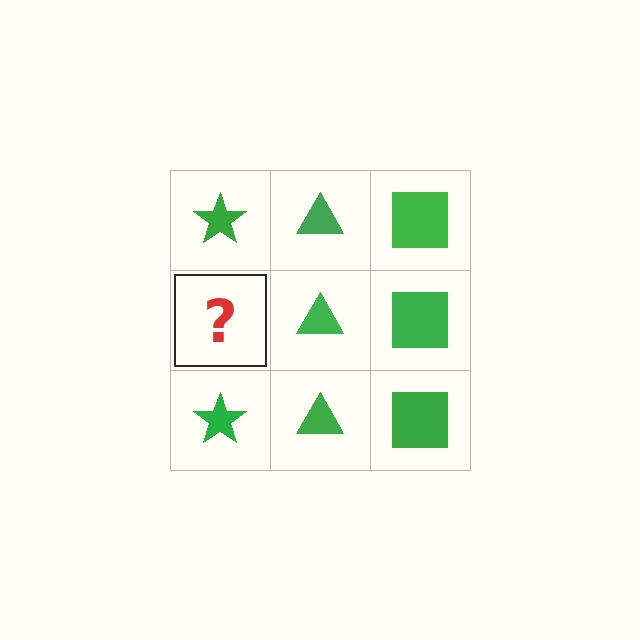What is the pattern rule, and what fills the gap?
The rule is that each column has a consistent shape. The gap should be filled with a green star.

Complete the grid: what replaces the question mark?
The question mark should be replaced with a green star.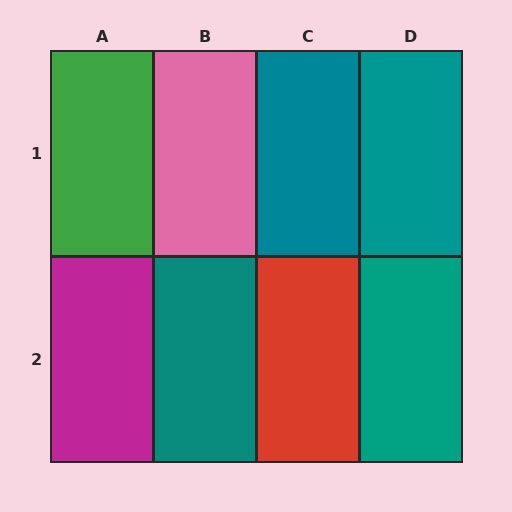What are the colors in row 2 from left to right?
Magenta, teal, red, teal.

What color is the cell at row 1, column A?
Green.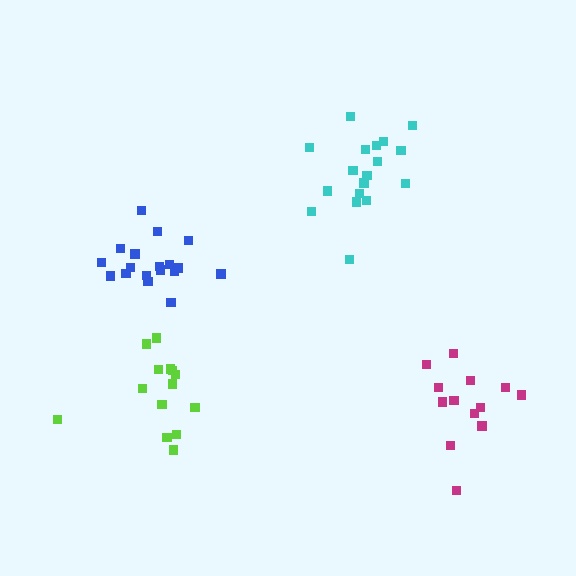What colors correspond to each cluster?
The clusters are colored: cyan, blue, lime, magenta.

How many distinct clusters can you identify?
There are 4 distinct clusters.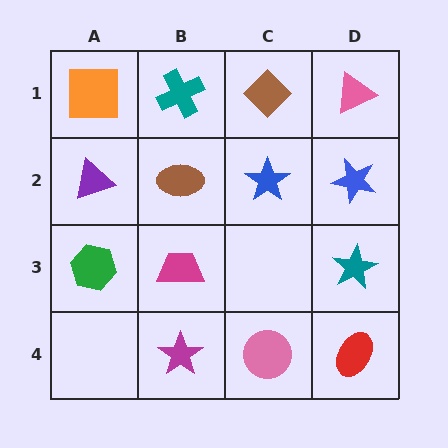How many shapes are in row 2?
4 shapes.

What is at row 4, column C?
A pink circle.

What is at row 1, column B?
A teal cross.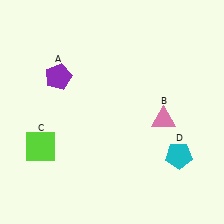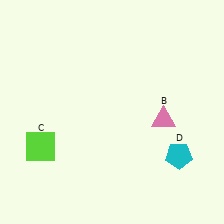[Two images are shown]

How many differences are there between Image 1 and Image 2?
There is 1 difference between the two images.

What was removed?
The purple pentagon (A) was removed in Image 2.